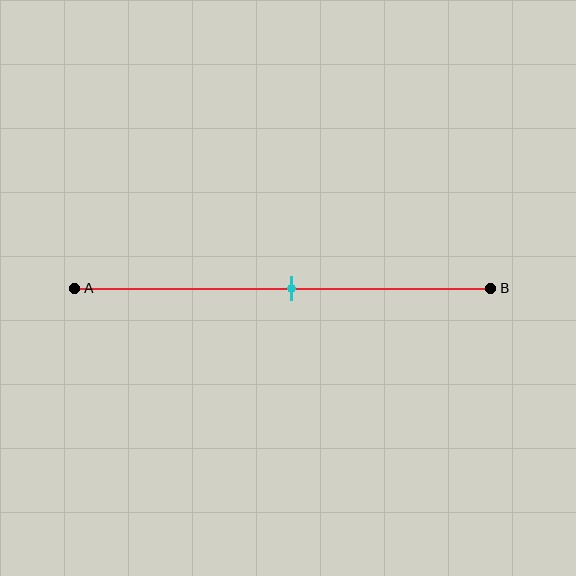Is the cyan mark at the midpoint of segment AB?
Yes, the mark is approximately at the midpoint.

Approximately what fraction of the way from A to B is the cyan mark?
The cyan mark is approximately 50% of the way from A to B.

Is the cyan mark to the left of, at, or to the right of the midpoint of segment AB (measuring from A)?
The cyan mark is approximately at the midpoint of segment AB.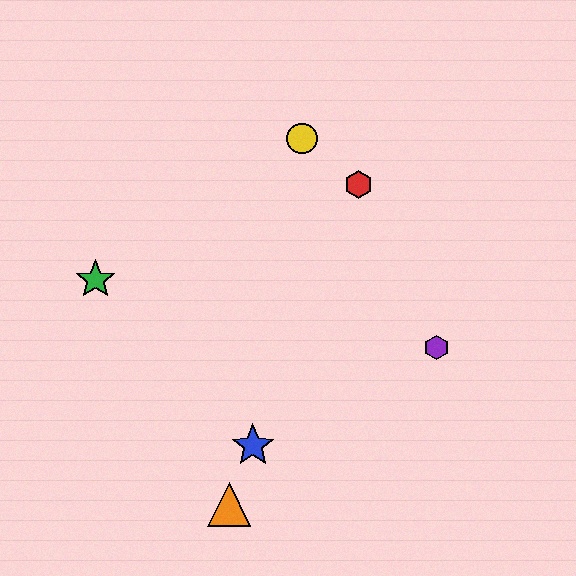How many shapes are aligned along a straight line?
3 shapes (the red hexagon, the blue star, the orange triangle) are aligned along a straight line.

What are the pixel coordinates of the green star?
The green star is at (95, 279).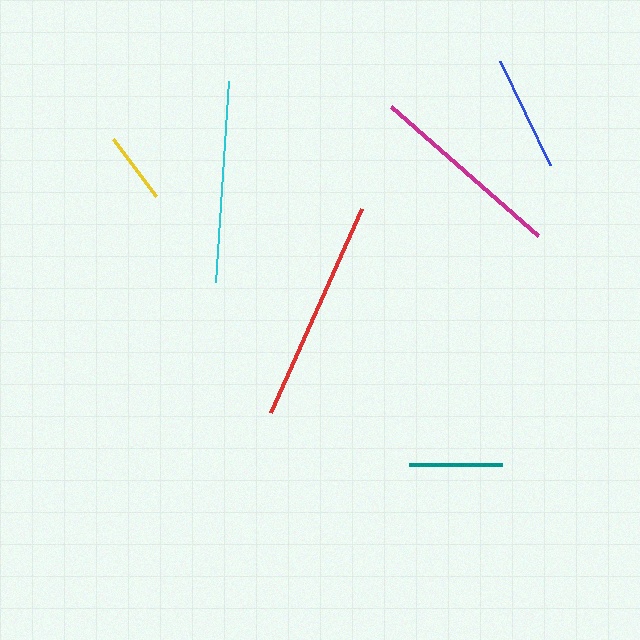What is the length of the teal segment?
The teal segment is approximately 93 pixels long.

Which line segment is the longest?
The red line is the longest at approximately 223 pixels.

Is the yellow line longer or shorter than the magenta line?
The magenta line is longer than the yellow line.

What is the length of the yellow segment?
The yellow segment is approximately 72 pixels long.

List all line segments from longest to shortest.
From longest to shortest: red, cyan, magenta, blue, teal, yellow.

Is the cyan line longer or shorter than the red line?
The red line is longer than the cyan line.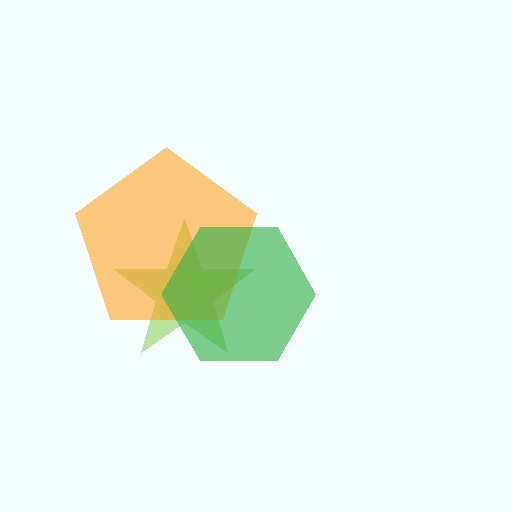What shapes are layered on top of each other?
The layered shapes are: a lime star, an orange pentagon, a green hexagon.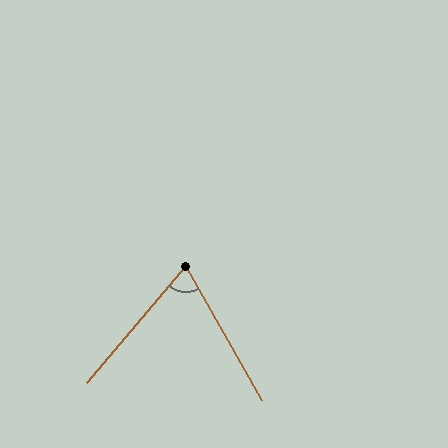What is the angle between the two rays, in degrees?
Approximately 70 degrees.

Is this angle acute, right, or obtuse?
It is acute.